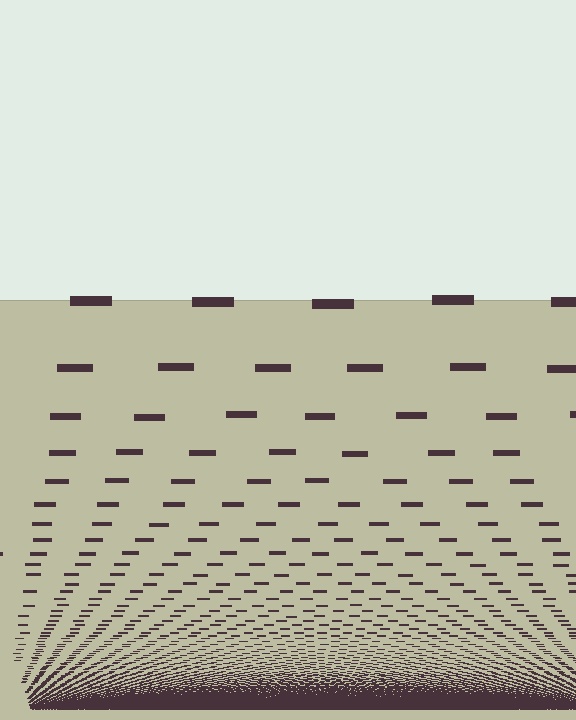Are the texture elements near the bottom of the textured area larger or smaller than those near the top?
Smaller. The gradient is inverted — elements near the bottom are smaller and denser.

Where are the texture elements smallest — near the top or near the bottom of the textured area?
Near the bottom.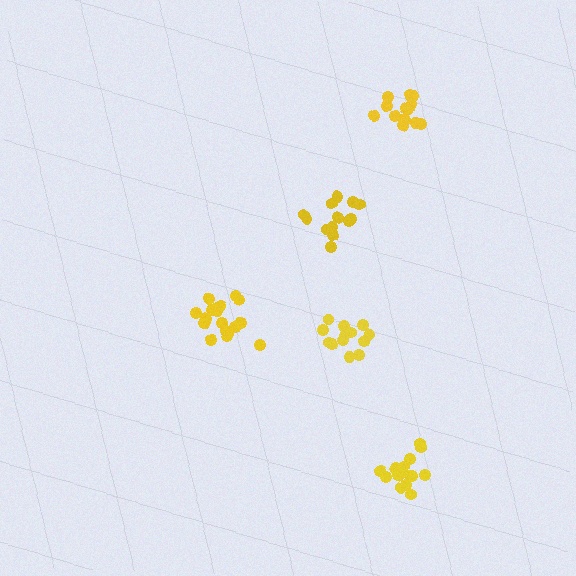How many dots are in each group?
Group 1: 19 dots, Group 2: 14 dots, Group 3: 13 dots, Group 4: 16 dots, Group 5: 13 dots (75 total).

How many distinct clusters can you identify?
There are 5 distinct clusters.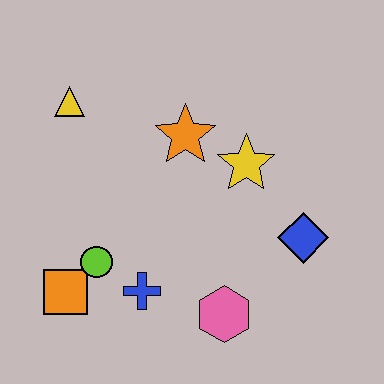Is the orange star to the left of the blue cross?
No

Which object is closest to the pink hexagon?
The blue cross is closest to the pink hexagon.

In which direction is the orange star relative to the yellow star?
The orange star is to the left of the yellow star.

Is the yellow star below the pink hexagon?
No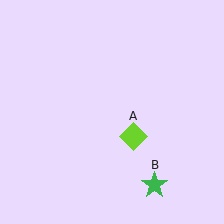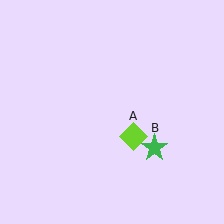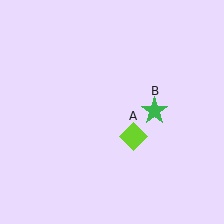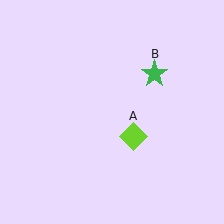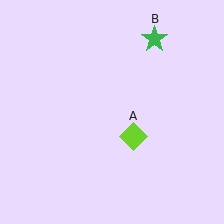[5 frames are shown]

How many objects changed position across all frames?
1 object changed position: green star (object B).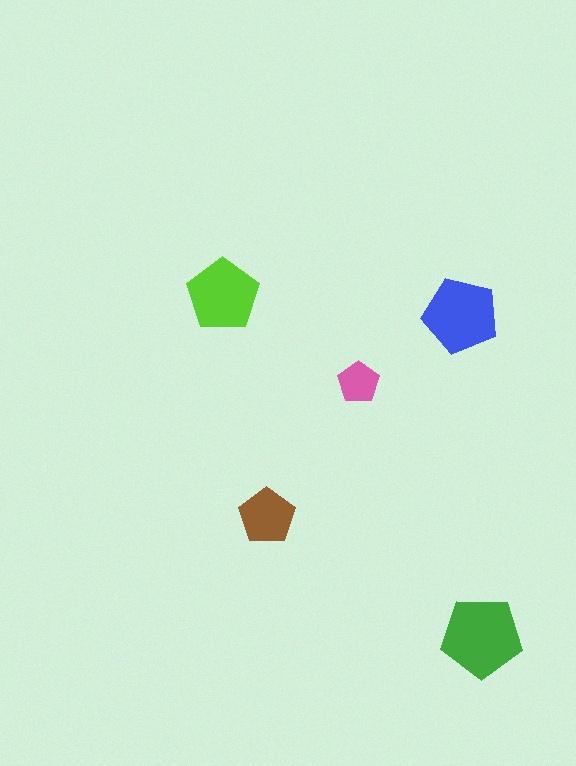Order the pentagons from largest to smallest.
the green one, the blue one, the lime one, the brown one, the pink one.